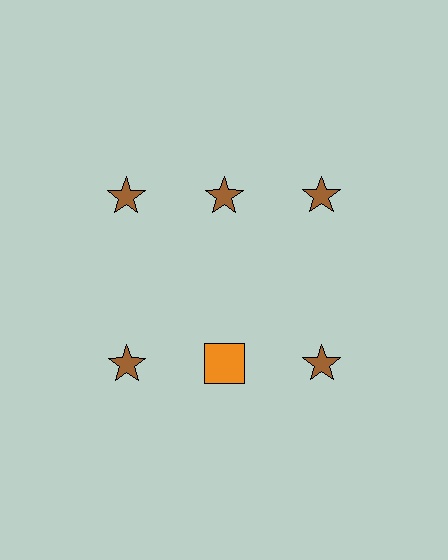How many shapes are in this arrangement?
There are 6 shapes arranged in a grid pattern.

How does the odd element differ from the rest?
It differs in both color (orange instead of brown) and shape (square instead of star).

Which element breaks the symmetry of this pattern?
The orange square in the second row, second from left column breaks the symmetry. All other shapes are brown stars.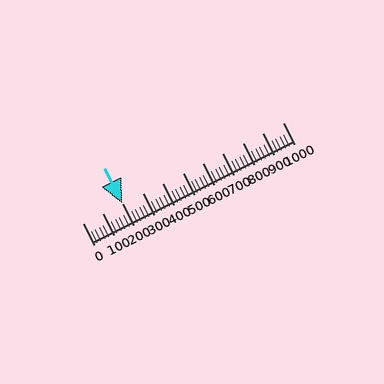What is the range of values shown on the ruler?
The ruler shows values from 0 to 1000.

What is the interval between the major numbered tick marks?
The major tick marks are spaced 100 units apart.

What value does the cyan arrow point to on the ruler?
The cyan arrow points to approximately 200.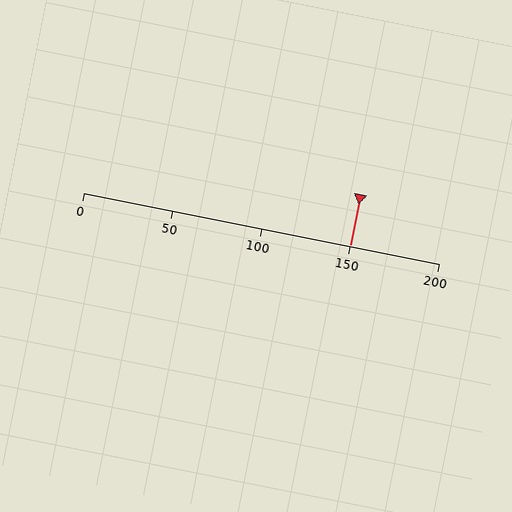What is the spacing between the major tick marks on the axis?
The major ticks are spaced 50 apart.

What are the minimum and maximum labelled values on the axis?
The axis runs from 0 to 200.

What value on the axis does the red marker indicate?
The marker indicates approximately 150.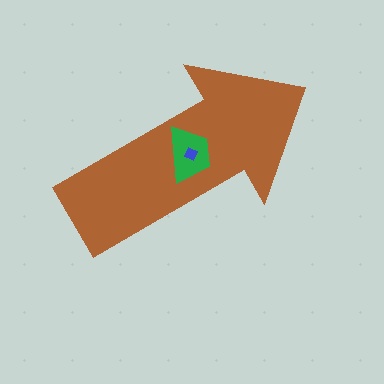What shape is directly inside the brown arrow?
The green trapezoid.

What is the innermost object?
The blue diamond.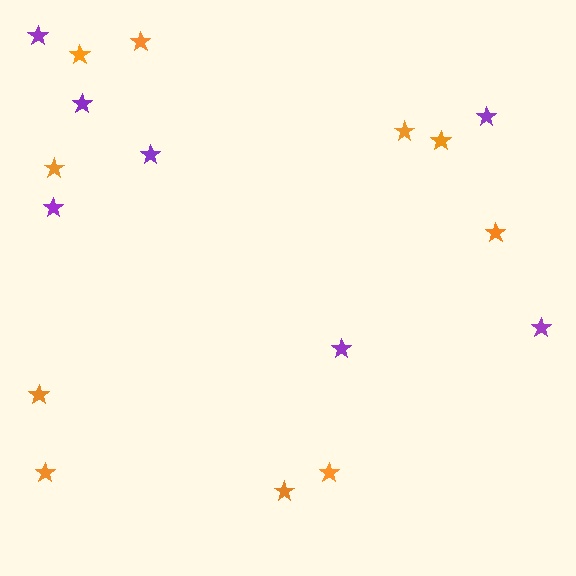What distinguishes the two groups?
There are 2 groups: one group of purple stars (7) and one group of orange stars (10).